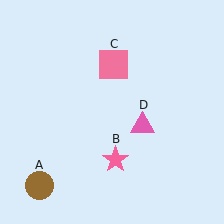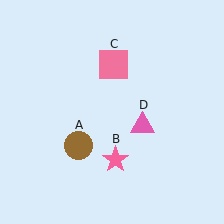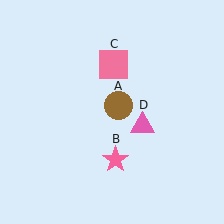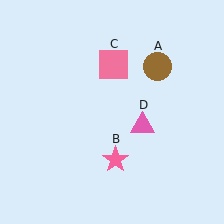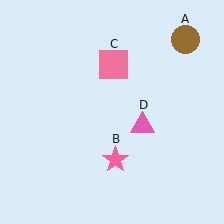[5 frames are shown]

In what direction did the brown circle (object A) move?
The brown circle (object A) moved up and to the right.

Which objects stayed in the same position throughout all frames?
Pink star (object B) and pink square (object C) and pink triangle (object D) remained stationary.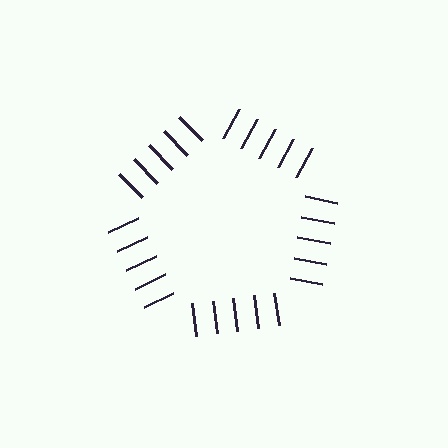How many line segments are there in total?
25 — 5 along each of the 5 edges.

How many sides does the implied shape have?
5 sides — the line-ends trace a pentagon.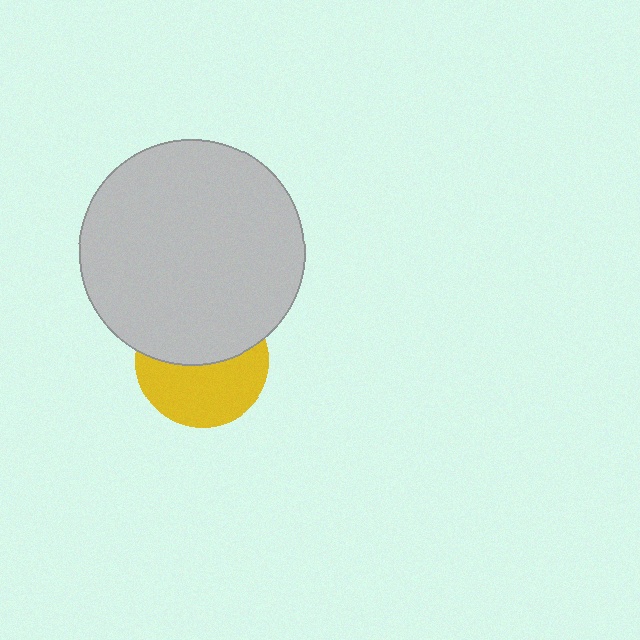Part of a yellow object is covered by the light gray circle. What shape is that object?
It is a circle.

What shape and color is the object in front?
The object in front is a light gray circle.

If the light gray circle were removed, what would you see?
You would see the complete yellow circle.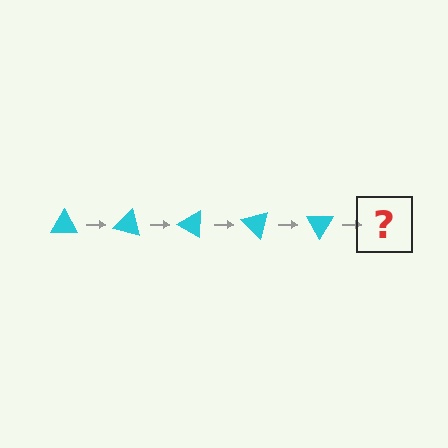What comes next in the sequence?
The next element should be a cyan triangle rotated 75 degrees.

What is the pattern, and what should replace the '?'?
The pattern is that the triangle rotates 15 degrees each step. The '?' should be a cyan triangle rotated 75 degrees.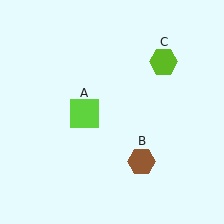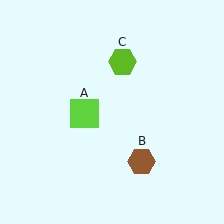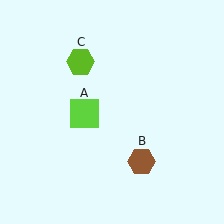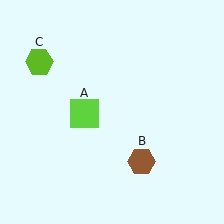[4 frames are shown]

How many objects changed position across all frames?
1 object changed position: lime hexagon (object C).